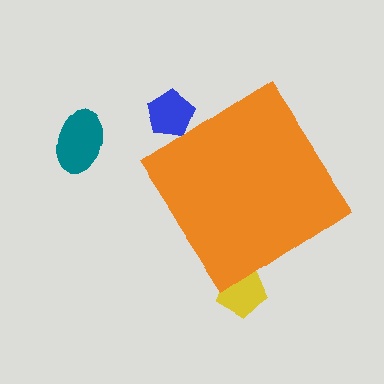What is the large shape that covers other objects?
An orange diamond.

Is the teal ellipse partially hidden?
No, the teal ellipse is fully visible.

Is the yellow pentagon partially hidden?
Yes, the yellow pentagon is partially hidden behind the orange diamond.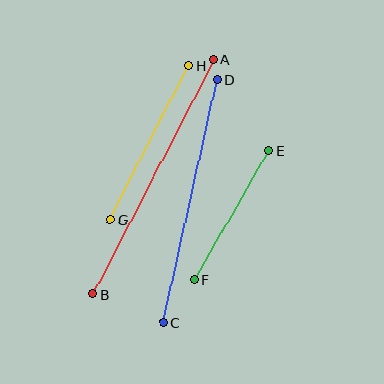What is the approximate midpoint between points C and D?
The midpoint is at approximately (190, 201) pixels.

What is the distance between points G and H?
The distance is approximately 172 pixels.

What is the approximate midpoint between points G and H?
The midpoint is at approximately (150, 143) pixels.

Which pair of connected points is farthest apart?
Points A and B are farthest apart.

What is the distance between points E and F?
The distance is approximately 149 pixels.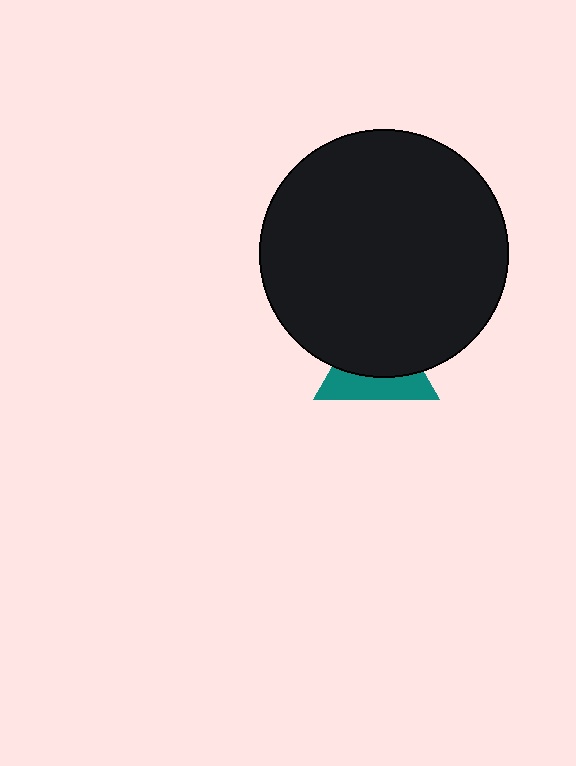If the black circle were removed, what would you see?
You would see the complete teal triangle.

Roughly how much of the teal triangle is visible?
A small part of it is visible (roughly 40%).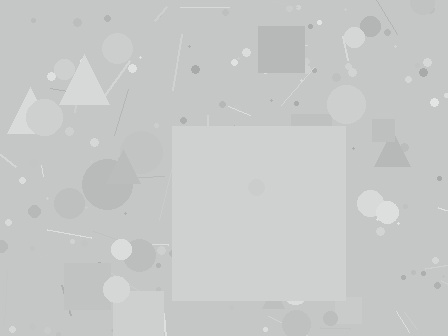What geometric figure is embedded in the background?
A square is embedded in the background.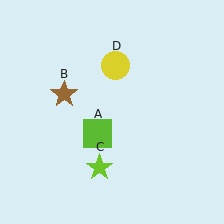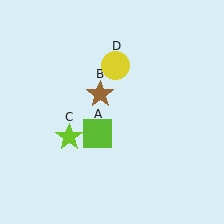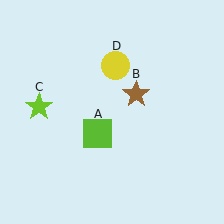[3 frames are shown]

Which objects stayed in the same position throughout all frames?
Lime square (object A) and yellow circle (object D) remained stationary.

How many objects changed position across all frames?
2 objects changed position: brown star (object B), lime star (object C).